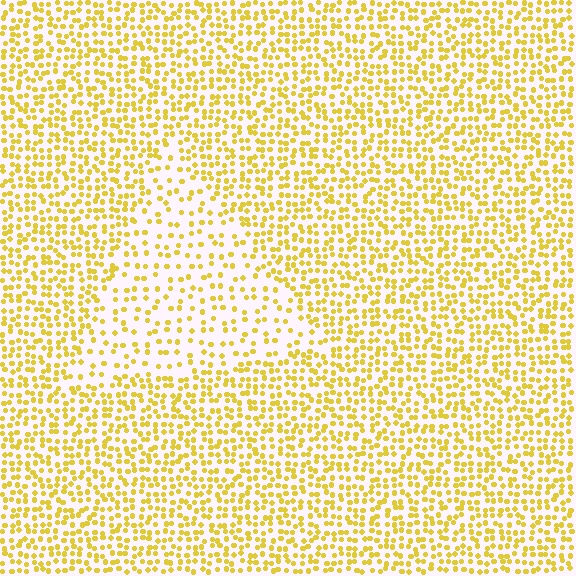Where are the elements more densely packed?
The elements are more densely packed outside the triangle boundary.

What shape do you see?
I see a triangle.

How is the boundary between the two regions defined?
The boundary is defined by a change in element density (approximately 2.0x ratio). All elements are the same color, size, and shape.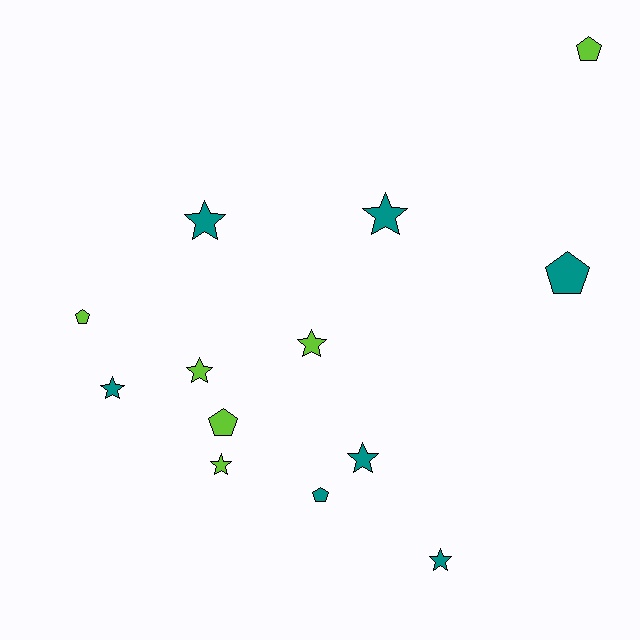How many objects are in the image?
There are 13 objects.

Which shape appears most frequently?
Star, with 8 objects.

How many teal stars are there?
There are 5 teal stars.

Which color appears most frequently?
Teal, with 7 objects.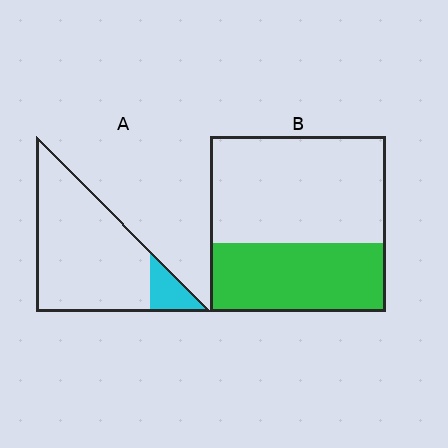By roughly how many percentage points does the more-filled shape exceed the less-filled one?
By roughly 25 percentage points (B over A).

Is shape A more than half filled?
No.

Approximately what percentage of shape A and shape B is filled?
A is approximately 10% and B is approximately 40%.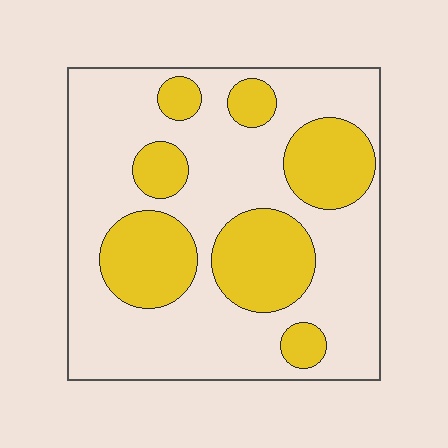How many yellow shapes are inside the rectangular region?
7.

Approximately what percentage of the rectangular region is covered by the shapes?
Approximately 30%.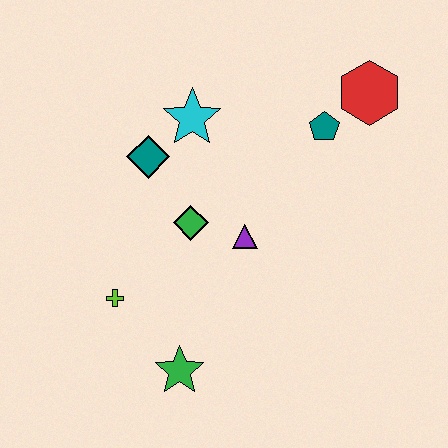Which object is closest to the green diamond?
The purple triangle is closest to the green diamond.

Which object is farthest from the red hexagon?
The green star is farthest from the red hexagon.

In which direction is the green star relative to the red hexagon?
The green star is below the red hexagon.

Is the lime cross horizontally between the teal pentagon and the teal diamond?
No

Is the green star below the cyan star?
Yes